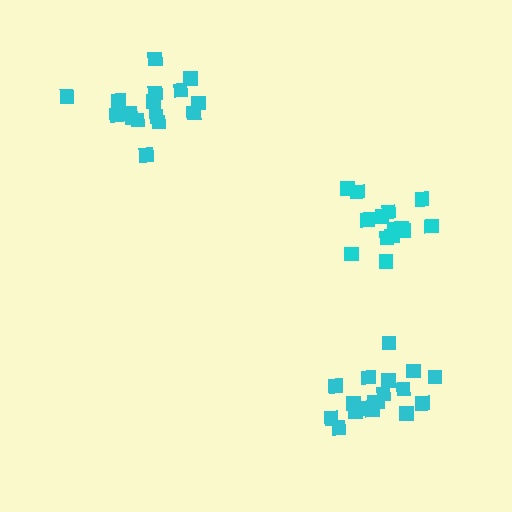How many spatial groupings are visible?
There are 3 spatial groupings.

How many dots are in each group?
Group 1: 16 dots, Group 2: 14 dots, Group 3: 18 dots (48 total).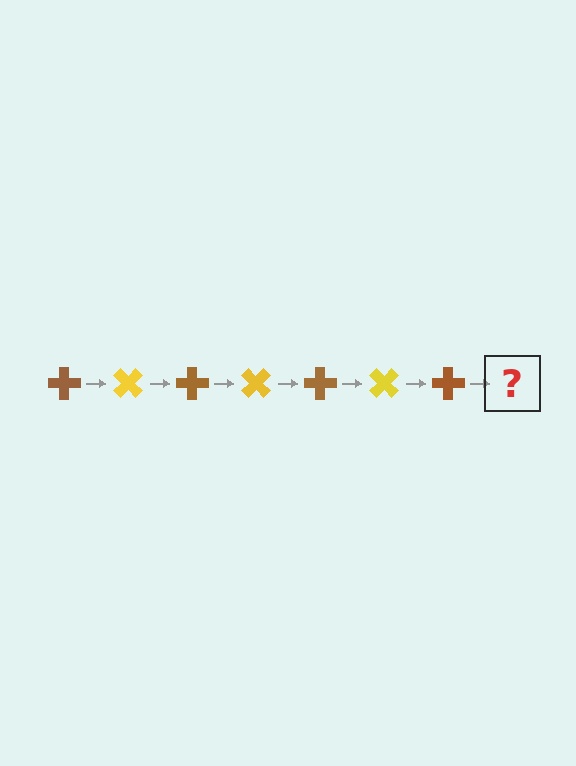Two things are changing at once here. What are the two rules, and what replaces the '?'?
The two rules are that it rotates 45 degrees each step and the color cycles through brown and yellow. The '?' should be a yellow cross, rotated 315 degrees from the start.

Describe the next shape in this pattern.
It should be a yellow cross, rotated 315 degrees from the start.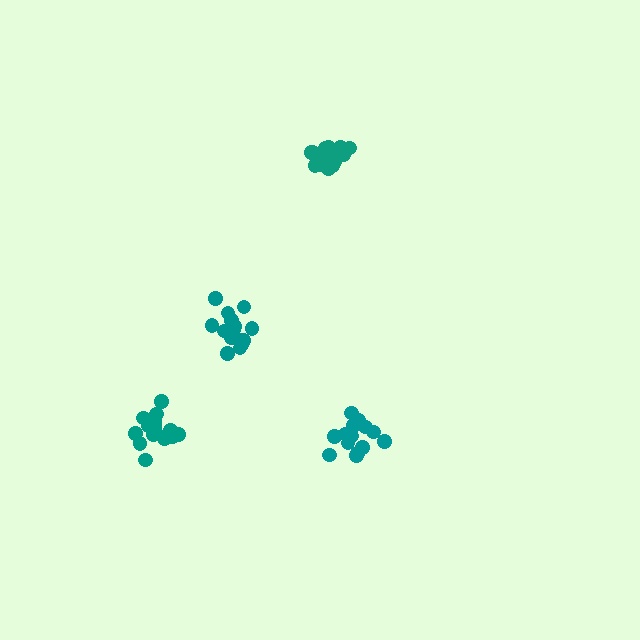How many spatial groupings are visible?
There are 4 spatial groupings.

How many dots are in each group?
Group 1: 18 dots, Group 2: 15 dots, Group 3: 16 dots, Group 4: 17 dots (66 total).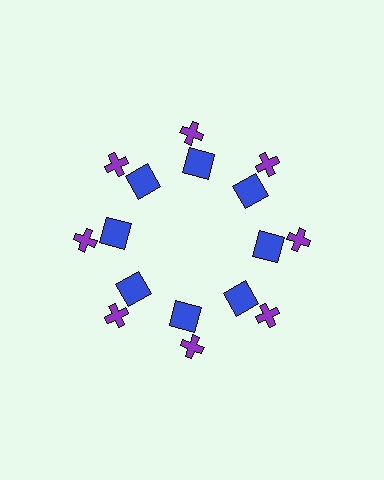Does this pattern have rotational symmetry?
Yes, this pattern has 8-fold rotational symmetry. It looks the same after rotating 45 degrees around the center.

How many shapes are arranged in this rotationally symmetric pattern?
There are 16 shapes, arranged in 8 groups of 2.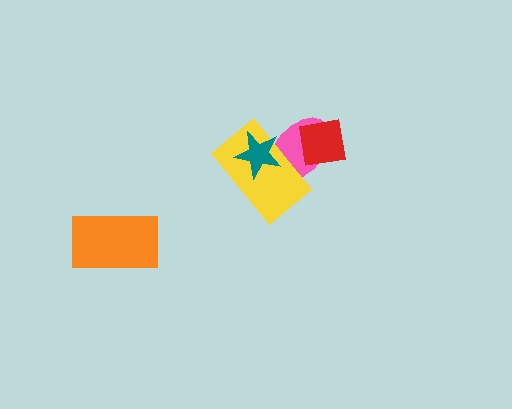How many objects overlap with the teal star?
2 objects overlap with the teal star.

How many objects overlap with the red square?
1 object overlaps with the red square.